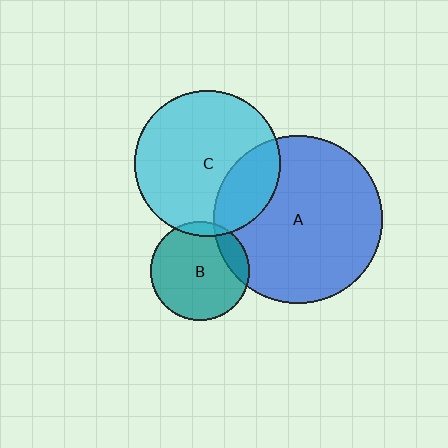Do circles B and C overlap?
Yes.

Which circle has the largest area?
Circle A (blue).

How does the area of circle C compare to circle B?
Approximately 2.2 times.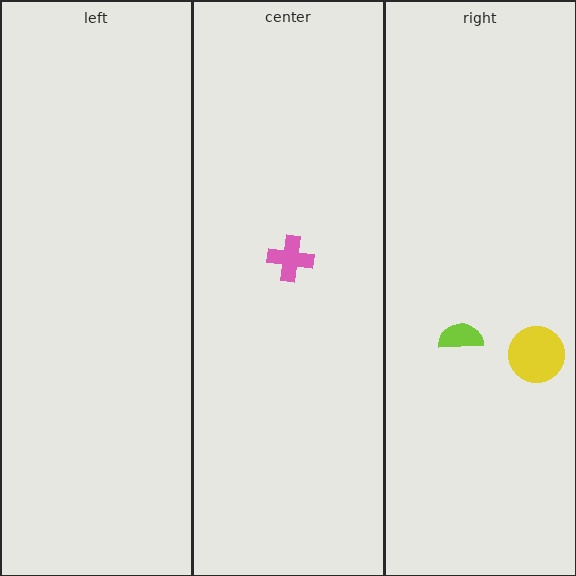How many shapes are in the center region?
1.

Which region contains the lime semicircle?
The right region.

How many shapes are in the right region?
2.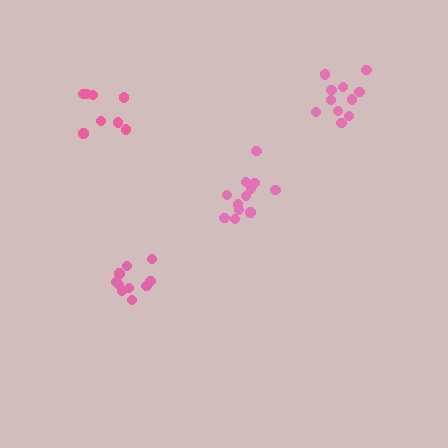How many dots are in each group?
Group 1: 8 dots, Group 2: 10 dots, Group 3: 11 dots, Group 4: 13 dots (42 total).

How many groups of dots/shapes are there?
There are 4 groups.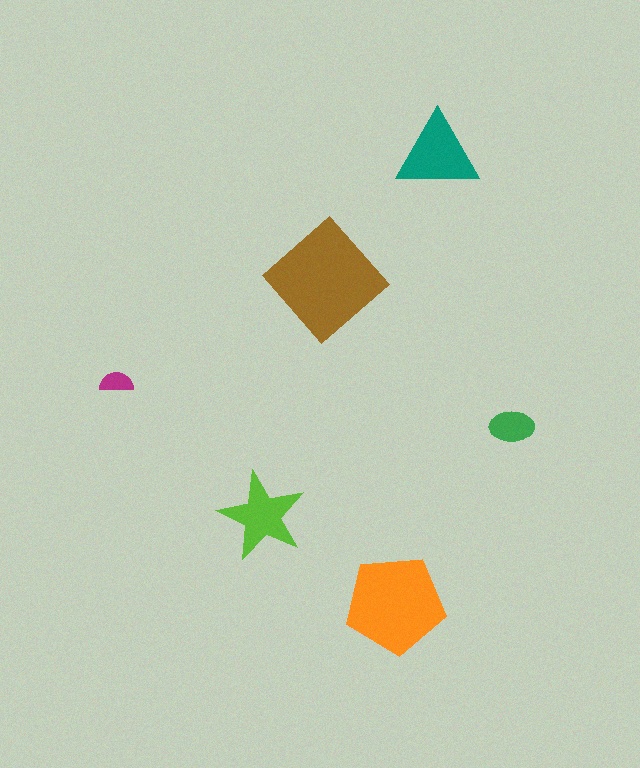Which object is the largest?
The brown diamond.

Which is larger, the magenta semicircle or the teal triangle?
The teal triangle.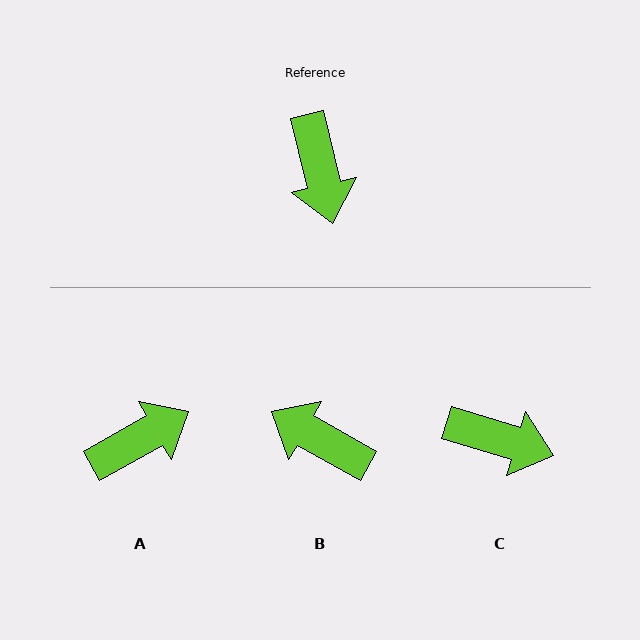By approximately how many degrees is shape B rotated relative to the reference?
Approximately 133 degrees clockwise.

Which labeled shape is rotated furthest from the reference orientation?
B, about 133 degrees away.